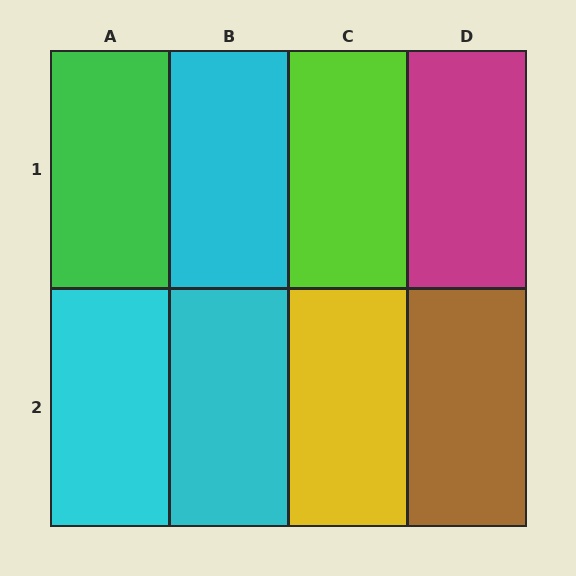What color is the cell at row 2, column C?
Yellow.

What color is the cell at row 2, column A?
Cyan.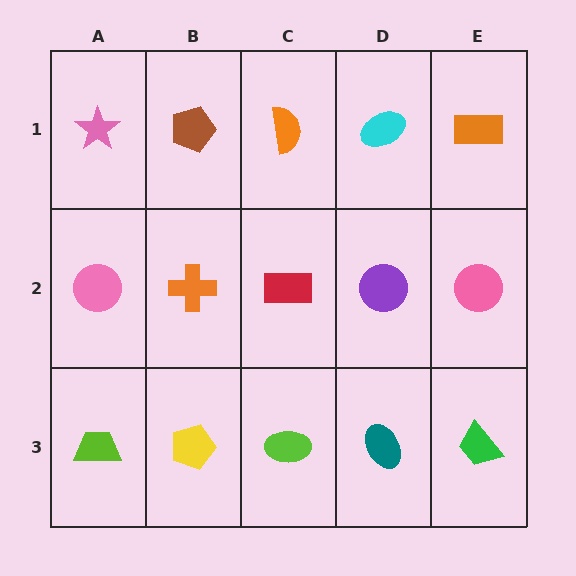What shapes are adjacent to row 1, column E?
A pink circle (row 2, column E), a cyan ellipse (row 1, column D).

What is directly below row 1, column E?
A pink circle.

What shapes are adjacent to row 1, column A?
A pink circle (row 2, column A), a brown pentagon (row 1, column B).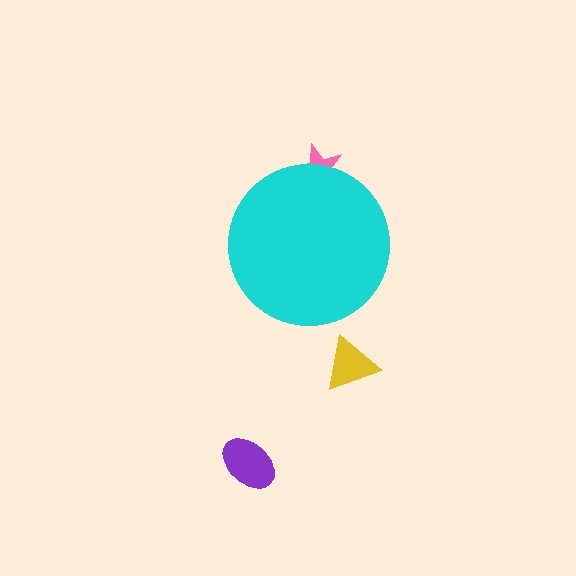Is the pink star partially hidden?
Yes, the pink star is partially hidden behind the cyan circle.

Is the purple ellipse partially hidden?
No, the purple ellipse is fully visible.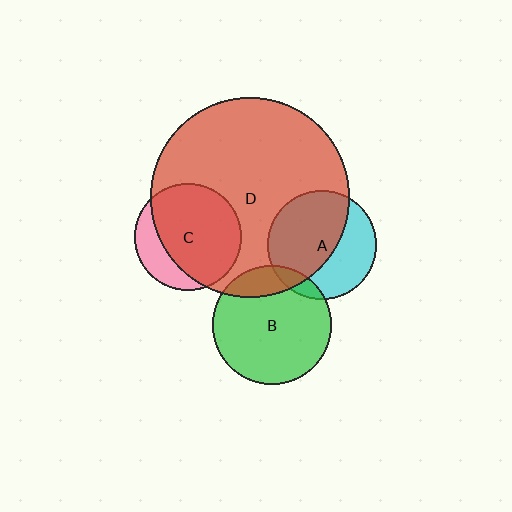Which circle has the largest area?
Circle D (red).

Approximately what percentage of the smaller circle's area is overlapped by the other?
Approximately 75%.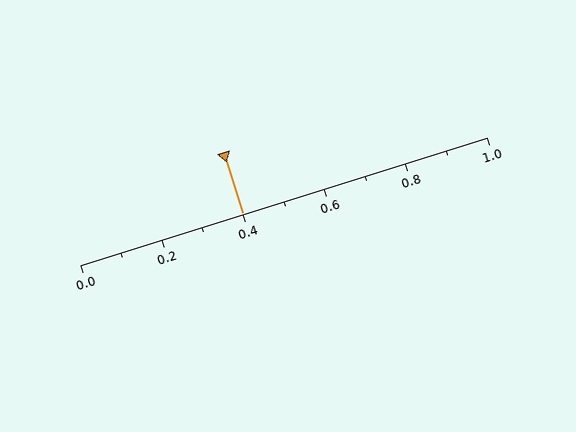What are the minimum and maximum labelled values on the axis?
The axis runs from 0.0 to 1.0.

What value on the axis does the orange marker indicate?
The marker indicates approximately 0.4.